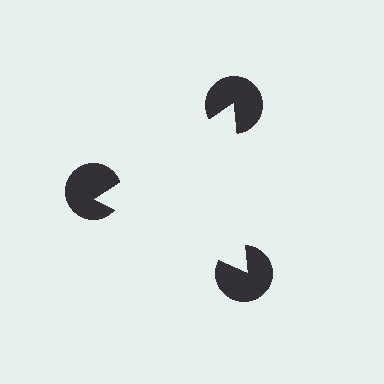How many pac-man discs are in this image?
There are 3 — one at each vertex of the illusory triangle.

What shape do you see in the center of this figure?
An illusory triangle — its edges are inferred from the aligned wedge cuts in the pac-man discs, not physically drawn.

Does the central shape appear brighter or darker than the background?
It typically appears slightly brighter than the background, even though no actual brightness change is drawn.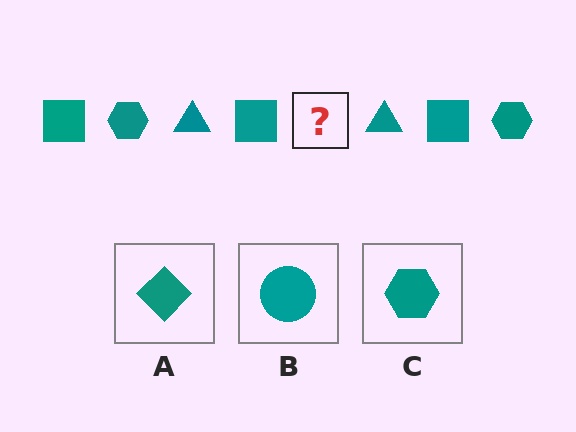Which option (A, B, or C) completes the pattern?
C.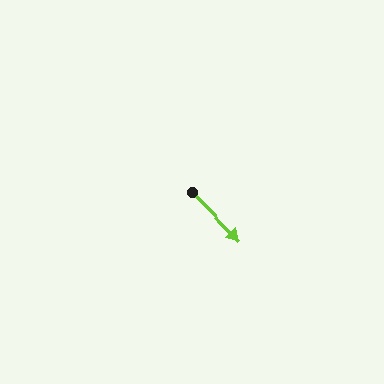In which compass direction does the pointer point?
Southeast.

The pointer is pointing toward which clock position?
Roughly 5 o'clock.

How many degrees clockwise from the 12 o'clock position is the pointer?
Approximately 135 degrees.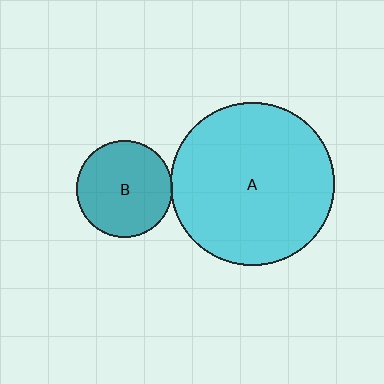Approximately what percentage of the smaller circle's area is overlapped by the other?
Approximately 5%.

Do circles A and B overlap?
Yes.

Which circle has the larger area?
Circle A (cyan).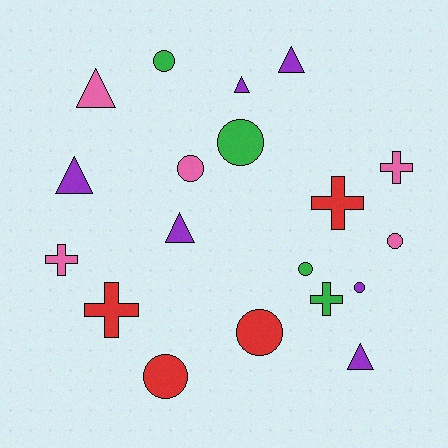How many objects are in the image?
There are 19 objects.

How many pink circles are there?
There are 2 pink circles.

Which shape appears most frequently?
Circle, with 8 objects.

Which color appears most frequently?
Purple, with 6 objects.